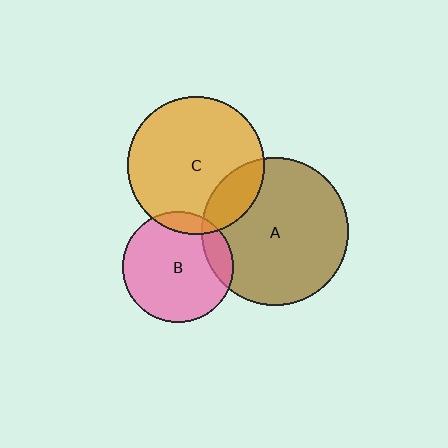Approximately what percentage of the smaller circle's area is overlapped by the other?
Approximately 20%.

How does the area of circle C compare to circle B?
Approximately 1.5 times.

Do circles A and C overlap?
Yes.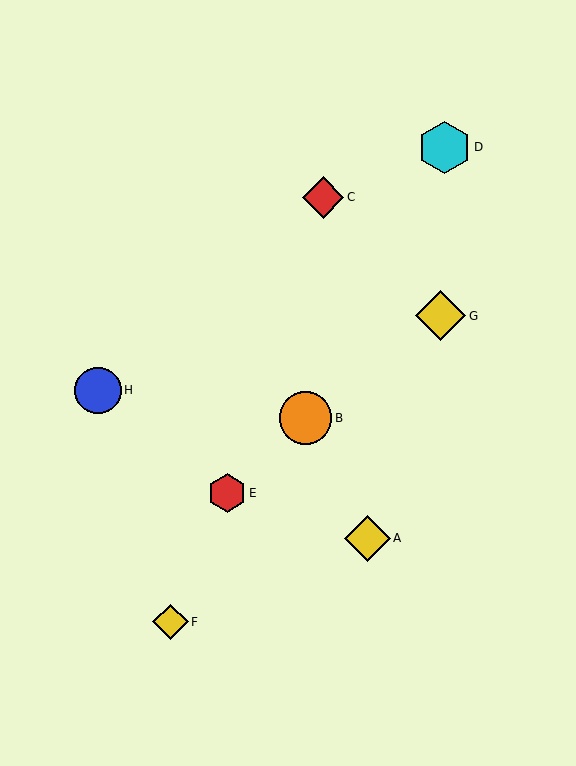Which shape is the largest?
The orange circle (labeled B) is the largest.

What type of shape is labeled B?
Shape B is an orange circle.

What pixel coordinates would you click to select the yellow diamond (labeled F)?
Click at (171, 622) to select the yellow diamond F.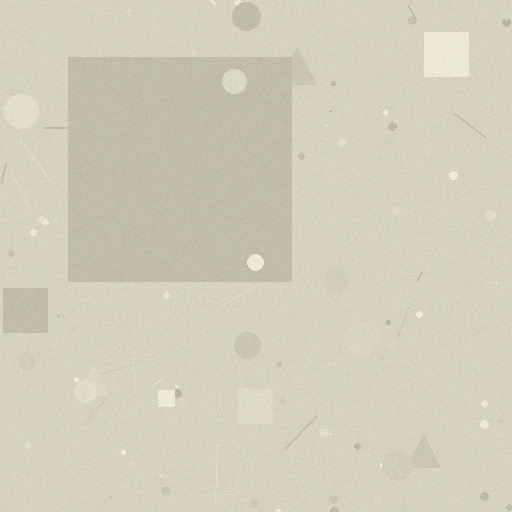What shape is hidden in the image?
A square is hidden in the image.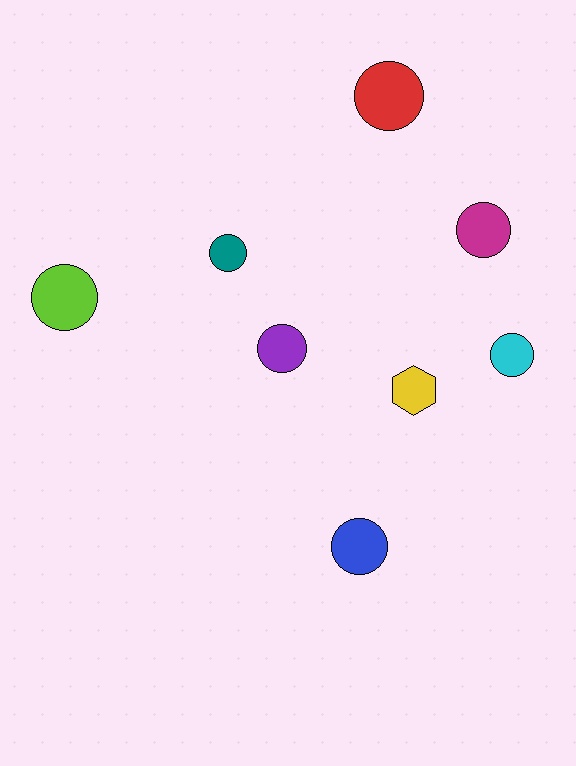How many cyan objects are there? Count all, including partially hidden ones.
There is 1 cyan object.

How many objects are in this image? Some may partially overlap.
There are 8 objects.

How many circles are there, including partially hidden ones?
There are 7 circles.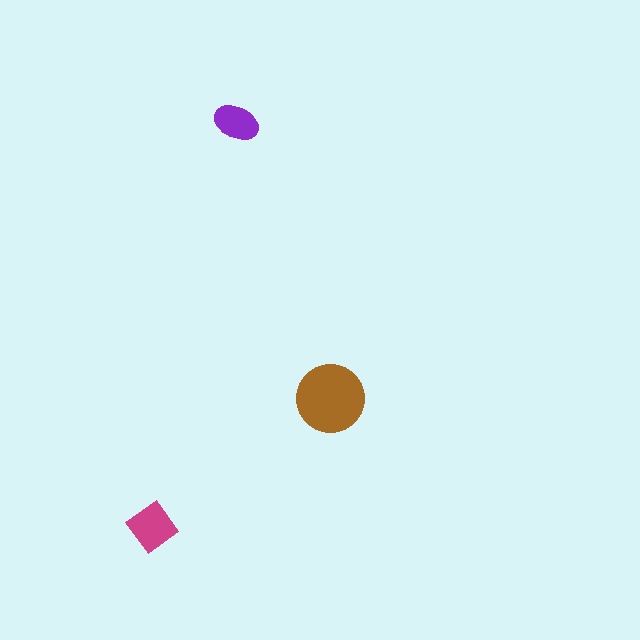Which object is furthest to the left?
The magenta diamond is leftmost.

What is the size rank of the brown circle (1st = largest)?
1st.